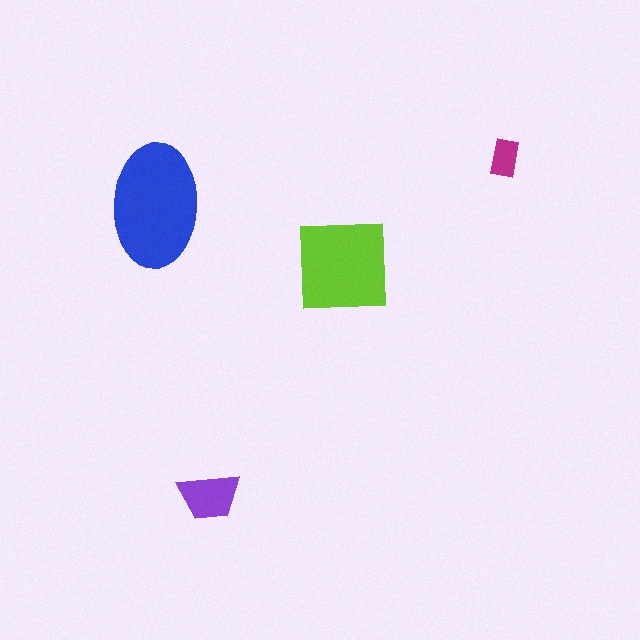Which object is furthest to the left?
The blue ellipse is leftmost.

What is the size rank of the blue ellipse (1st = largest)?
1st.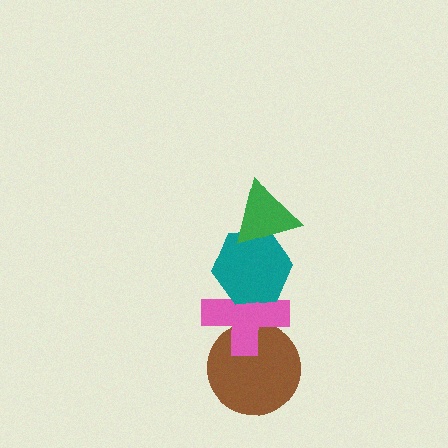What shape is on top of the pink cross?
The teal hexagon is on top of the pink cross.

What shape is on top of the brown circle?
The pink cross is on top of the brown circle.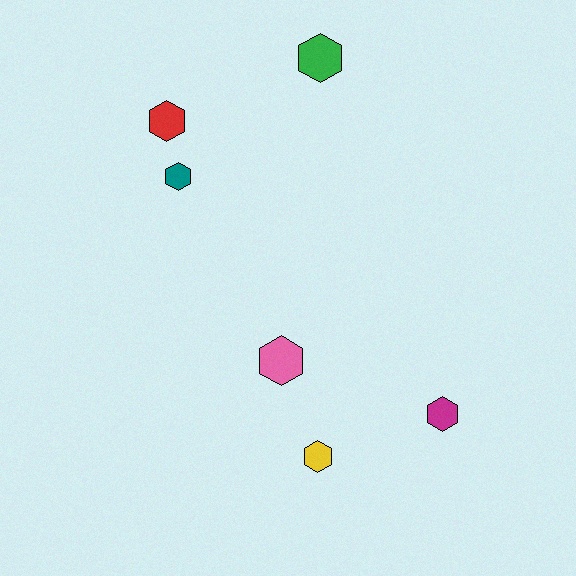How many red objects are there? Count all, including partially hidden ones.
There is 1 red object.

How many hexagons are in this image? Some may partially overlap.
There are 6 hexagons.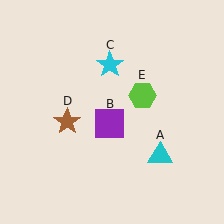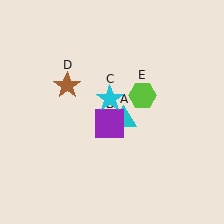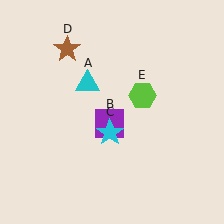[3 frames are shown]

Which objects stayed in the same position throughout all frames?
Purple square (object B) and lime hexagon (object E) remained stationary.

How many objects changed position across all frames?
3 objects changed position: cyan triangle (object A), cyan star (object C), brown star (object D).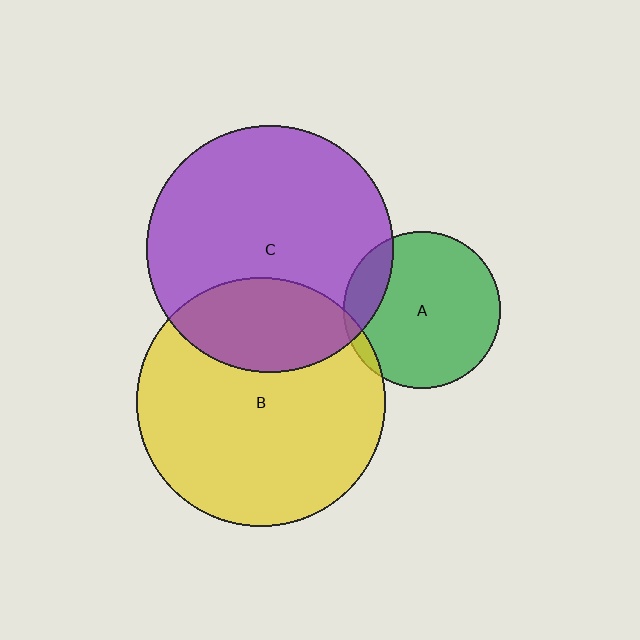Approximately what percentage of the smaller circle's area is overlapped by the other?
Approximately 15%.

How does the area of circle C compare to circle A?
Approximately 2.5 times.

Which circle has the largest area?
Circle B (yellow).